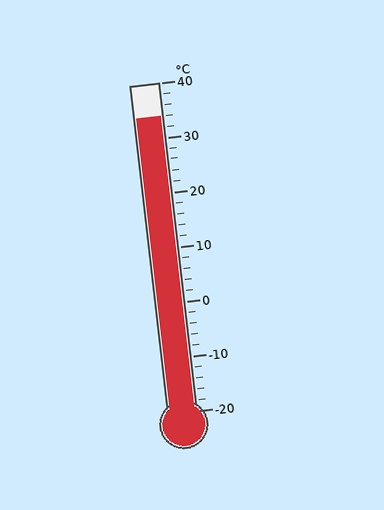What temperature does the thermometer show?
The thermometer shows approximately 34°C.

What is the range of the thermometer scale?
The thermometer scale ranges from -20°C to 40°C.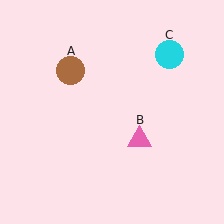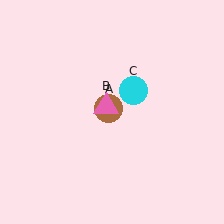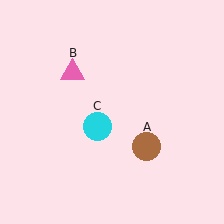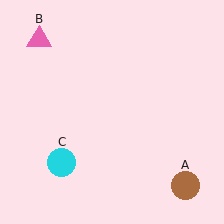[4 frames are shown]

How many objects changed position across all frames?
3 objects changed position: brown circle (object A), pink triangle (object B), cyan circle (object C).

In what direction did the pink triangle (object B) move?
The pink triangle (object B) moved up and to the left.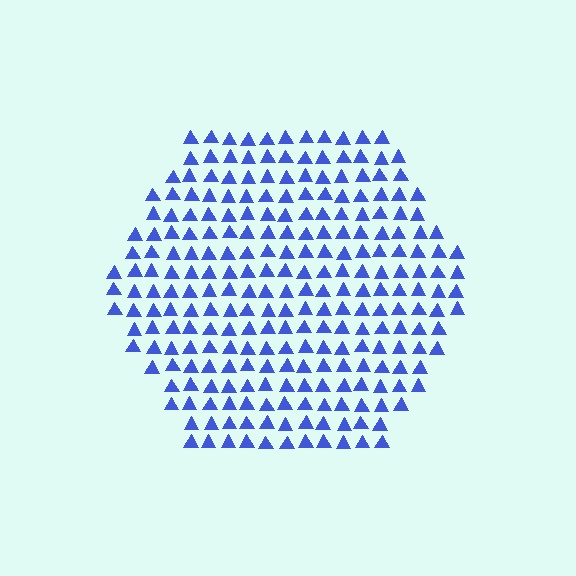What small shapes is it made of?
It is made of small triangles.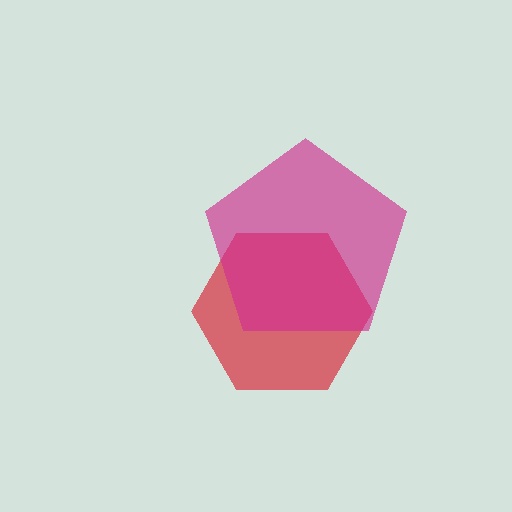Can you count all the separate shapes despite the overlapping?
Yes, there are 2 separate shapes.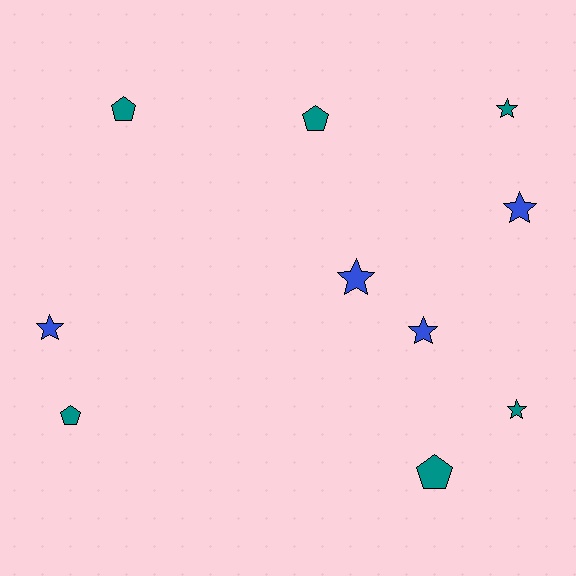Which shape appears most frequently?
Star, with 6 objects.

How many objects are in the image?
There are 10 objects.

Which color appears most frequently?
Teal, with 6 objects.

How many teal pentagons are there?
There are 4 teal pentagons.